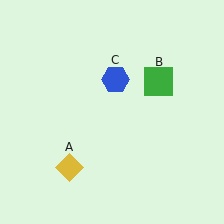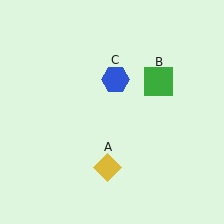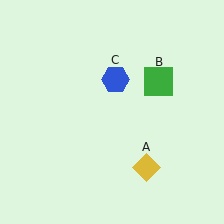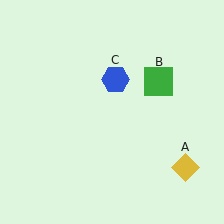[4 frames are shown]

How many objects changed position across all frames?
1 object changed position: yellow diamond (object A).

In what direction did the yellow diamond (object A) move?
The yellow diamond (object A) moved right.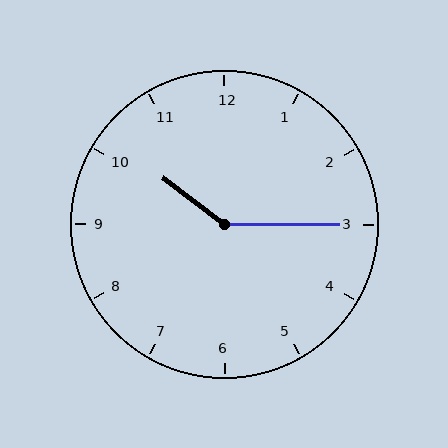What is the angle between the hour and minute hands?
Approximately 142 degrees.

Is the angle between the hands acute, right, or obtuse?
It is obtuse.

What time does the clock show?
10:15.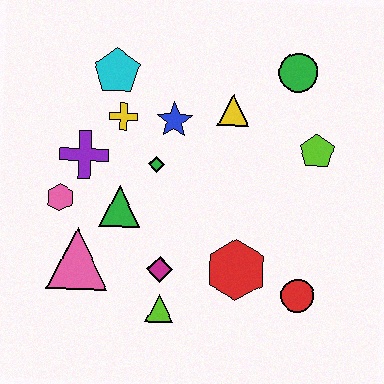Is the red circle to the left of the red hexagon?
No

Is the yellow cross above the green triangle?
Yes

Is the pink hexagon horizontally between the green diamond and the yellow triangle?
No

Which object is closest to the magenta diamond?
The lime triangle is closest to the magenta diamond.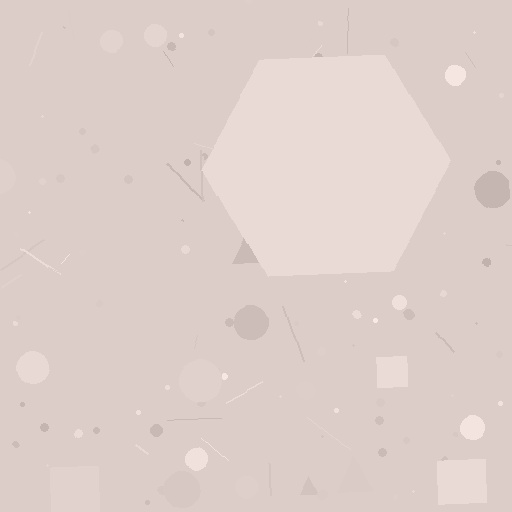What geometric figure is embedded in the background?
A hexagon is embedded in the background.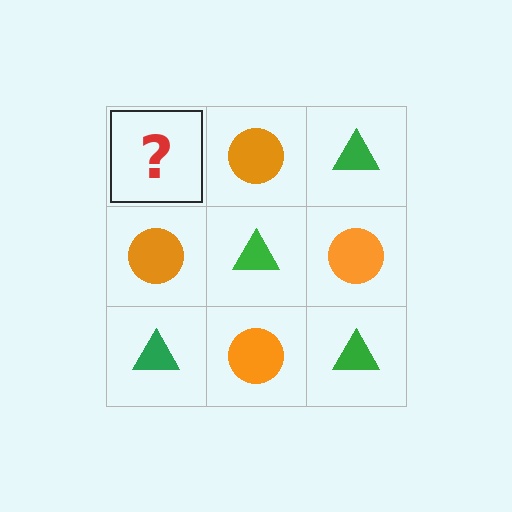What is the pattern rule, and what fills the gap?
The rule is that it alternates green triangle and orange circle in a checkerboard pattern. The gap should be filled with a green triangle.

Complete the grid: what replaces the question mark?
The question mark should be replaced with a green triangle.